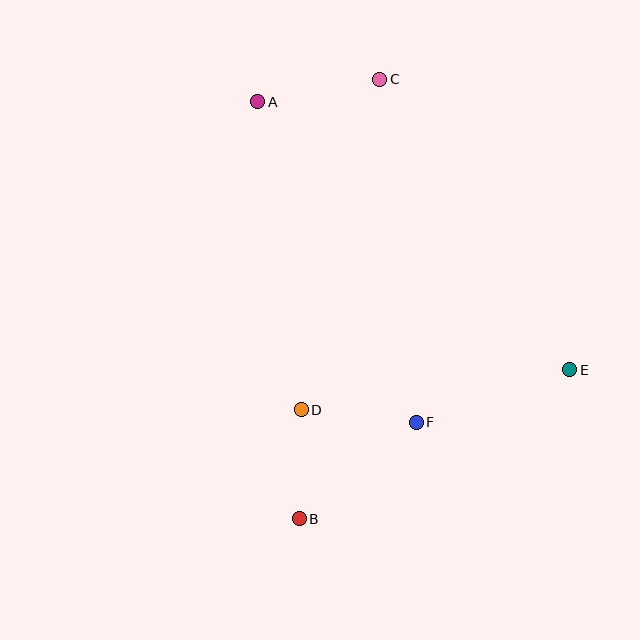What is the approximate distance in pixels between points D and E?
The distance between D and E is approximately 272 pixels.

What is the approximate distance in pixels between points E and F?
The distance between E and F is approximately 162 pixels.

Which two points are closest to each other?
Points B and D are closest to each other.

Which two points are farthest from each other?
Points B and C are farthest from each other.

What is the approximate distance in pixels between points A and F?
The distance between A and F is approximately 357 pixels.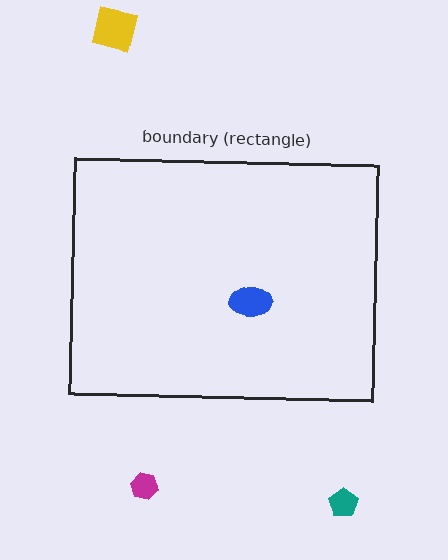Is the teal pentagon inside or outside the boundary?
Outside.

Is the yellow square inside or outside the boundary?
Outside.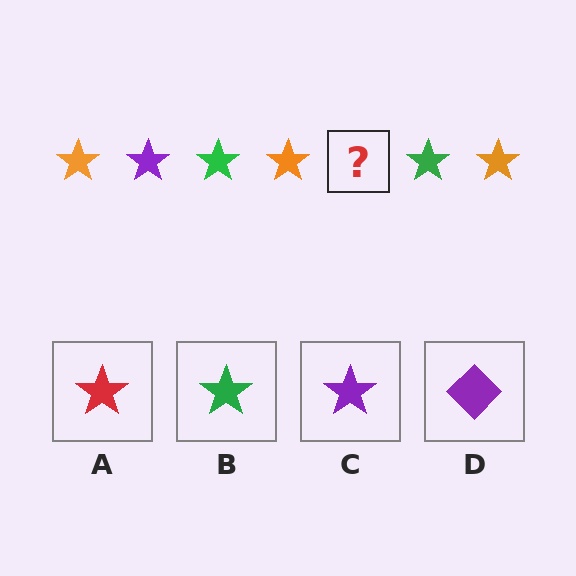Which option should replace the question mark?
Option C.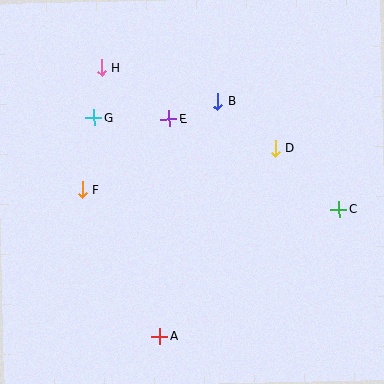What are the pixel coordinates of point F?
Point F is at (82, 190).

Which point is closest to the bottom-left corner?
Point A is closest to the bottom-left corner.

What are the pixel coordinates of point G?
Point G is at (94, 118).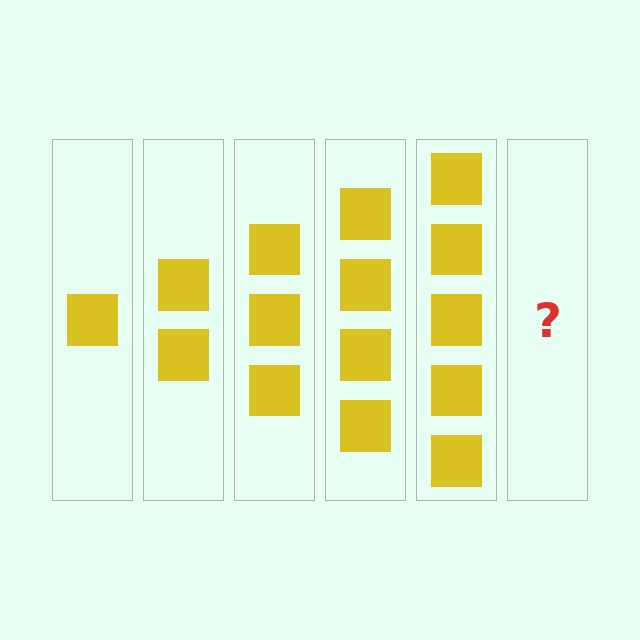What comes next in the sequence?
The next element should be 6 squares.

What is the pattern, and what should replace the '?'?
The pattern is that each step adds one more square. The '?' should be 6 squares.